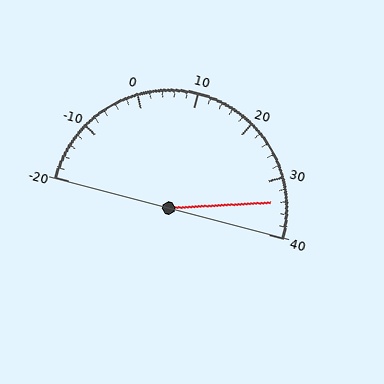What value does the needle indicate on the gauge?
The needle indicates approximately 34.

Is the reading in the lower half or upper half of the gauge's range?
The reading is in the upper half of the range (-20 to 40).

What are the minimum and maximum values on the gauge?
The gauge ranges from -20 to 40.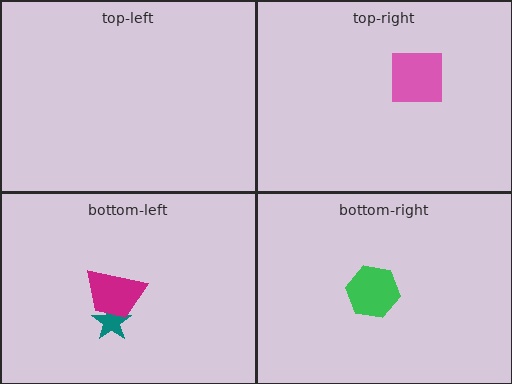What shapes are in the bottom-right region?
The green hexagon.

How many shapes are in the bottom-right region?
1.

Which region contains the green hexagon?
The bottom-right region.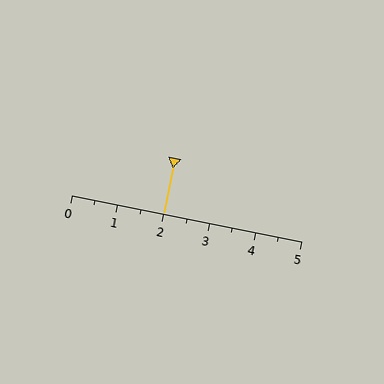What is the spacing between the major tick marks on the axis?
The major ticks are spaced 1 apart.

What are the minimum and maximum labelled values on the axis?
The axis runs from 0 to 5.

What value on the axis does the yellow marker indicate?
The marker indicates approximately 2.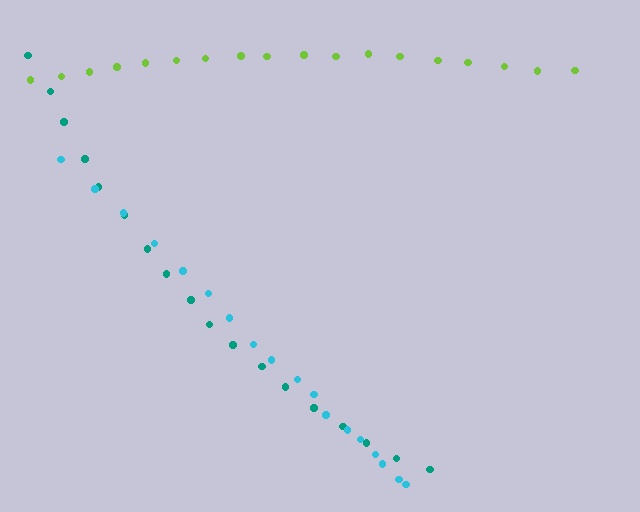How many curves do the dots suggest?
There are 3 distinct paths.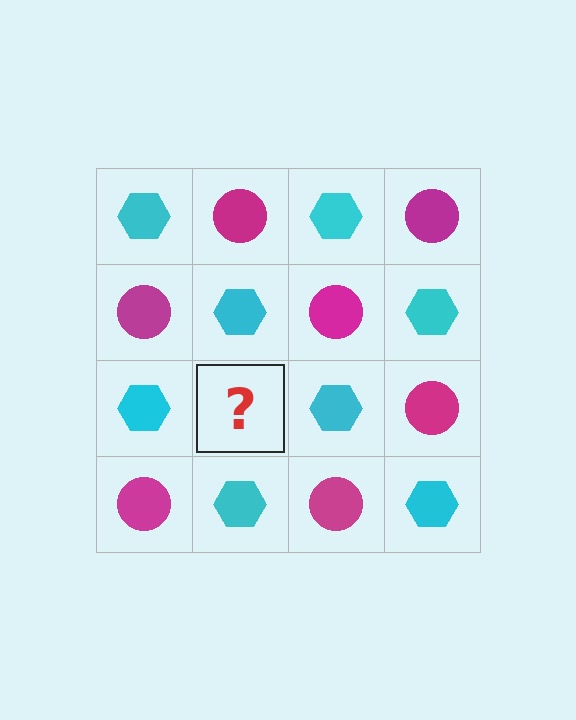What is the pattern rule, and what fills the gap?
The rule is that it alternates cyan hexagon and magenta circle in a checkerboard pattern. The gap should be filled with a magenta circle.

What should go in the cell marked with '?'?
The missing cell should contain a magenta circle.